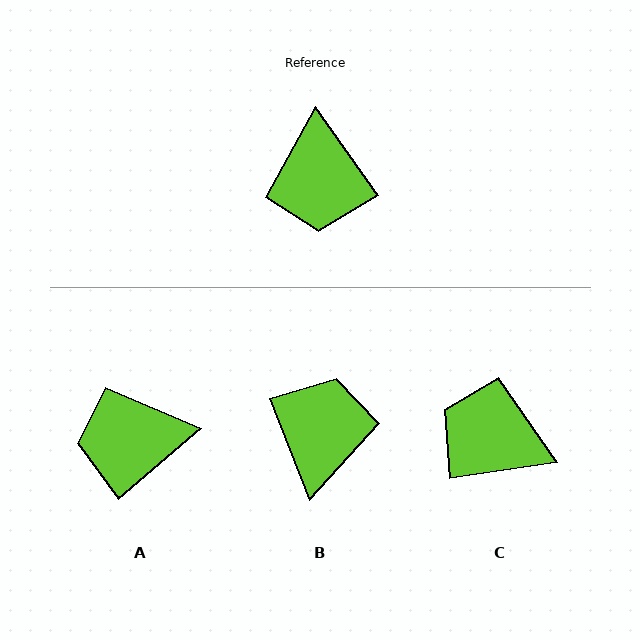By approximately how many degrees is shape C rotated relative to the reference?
Approximately 117 degrees clockwise.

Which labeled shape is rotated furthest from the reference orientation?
B, about 166 degrees away.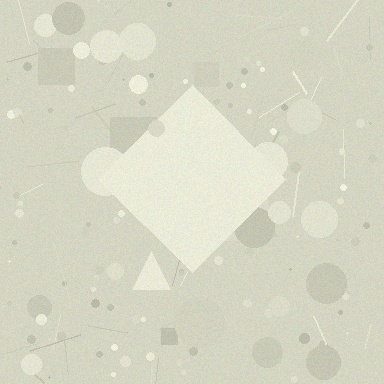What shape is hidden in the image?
A diamond is hidden in the image.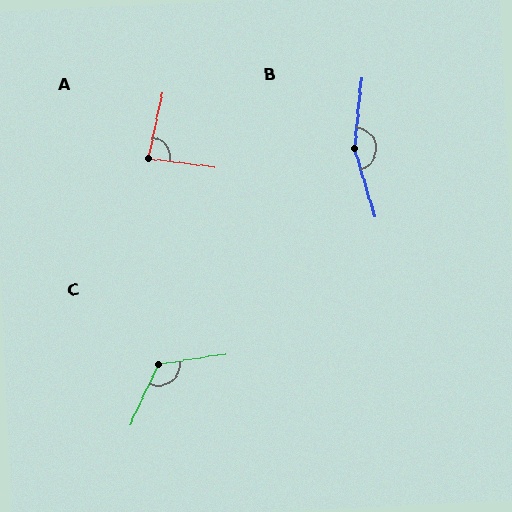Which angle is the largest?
B, at approximately 158 degrees.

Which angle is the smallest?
A, at approximately 85 degrees.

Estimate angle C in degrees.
Approximately 124 degrees.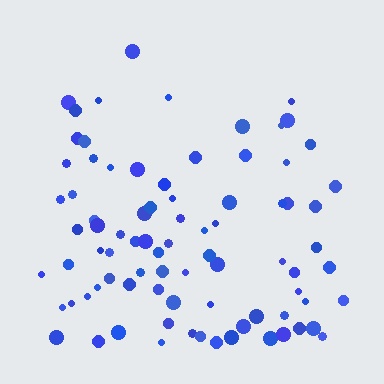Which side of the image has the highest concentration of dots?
The bottom.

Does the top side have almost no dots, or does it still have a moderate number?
Still a moderate number, just noticeably fewer than the bottom.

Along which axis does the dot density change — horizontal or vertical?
Vertical.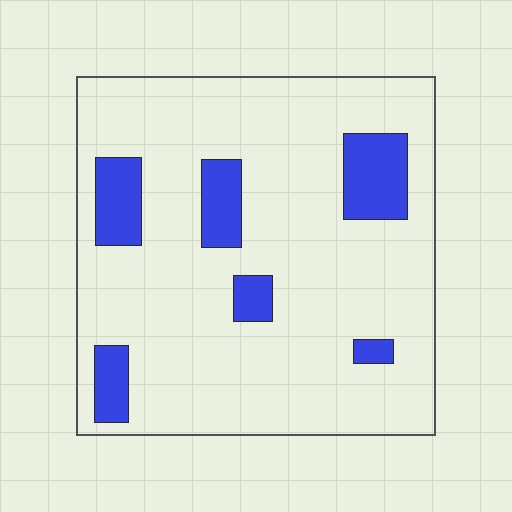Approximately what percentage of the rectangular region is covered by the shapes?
Approximately 15%.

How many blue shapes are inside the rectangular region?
6.